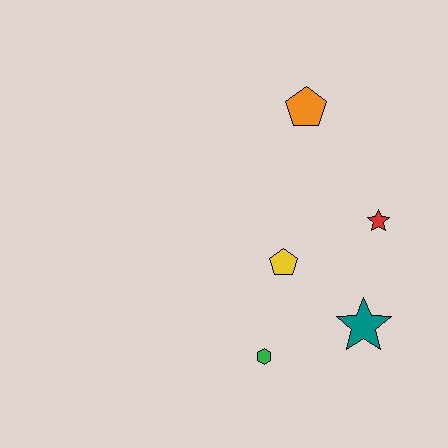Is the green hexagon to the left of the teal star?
Yes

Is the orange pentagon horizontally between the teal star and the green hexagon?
Yes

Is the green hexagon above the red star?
No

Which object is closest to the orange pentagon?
The red star is closest to the orange pentagon.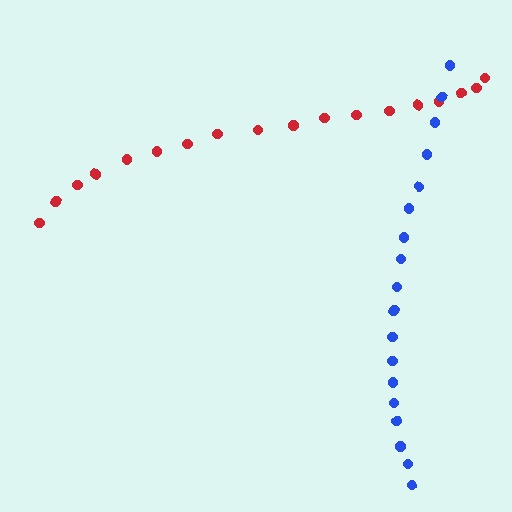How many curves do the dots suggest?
There are 2 distinct paths.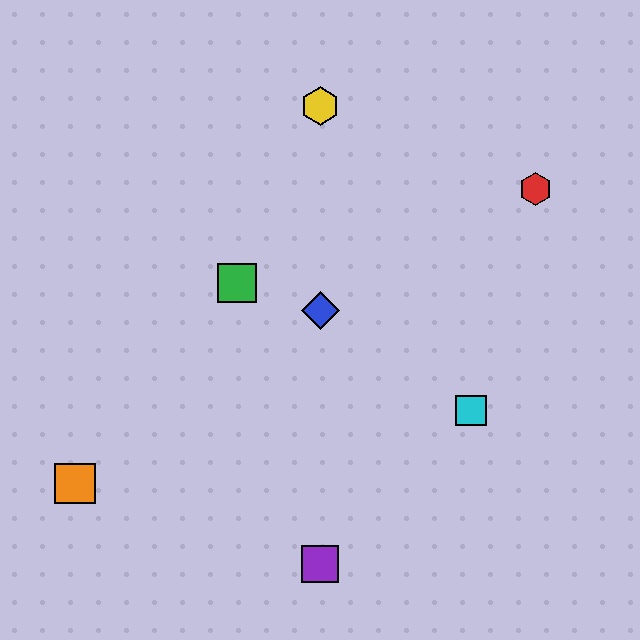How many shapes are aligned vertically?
3 shapes (the blue diamond, the yellow hexagon, the purple square) are aligned vertically.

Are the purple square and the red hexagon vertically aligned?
No, the purple square is at x≈320 and the red hexagon is at x≈536.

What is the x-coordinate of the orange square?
The orange square is at x≈75.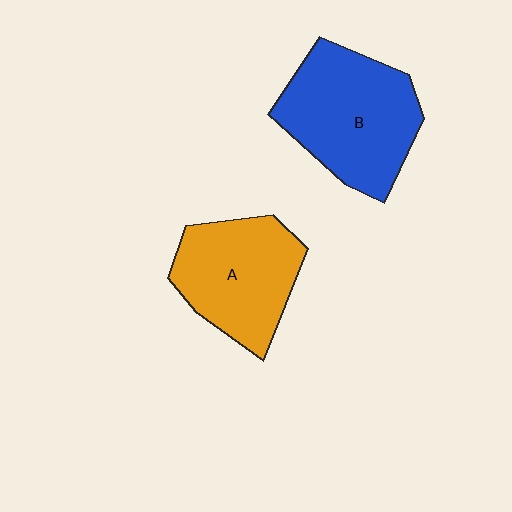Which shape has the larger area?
Shape B (blue).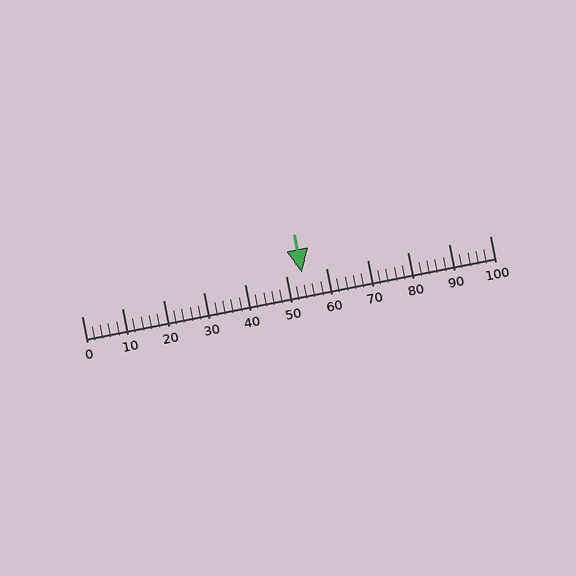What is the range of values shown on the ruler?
The ruler shows values from 0 to 100.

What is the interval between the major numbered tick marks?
The major tick marks are spaced 10 units apart.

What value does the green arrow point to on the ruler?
The green arrow points to approximately 54.